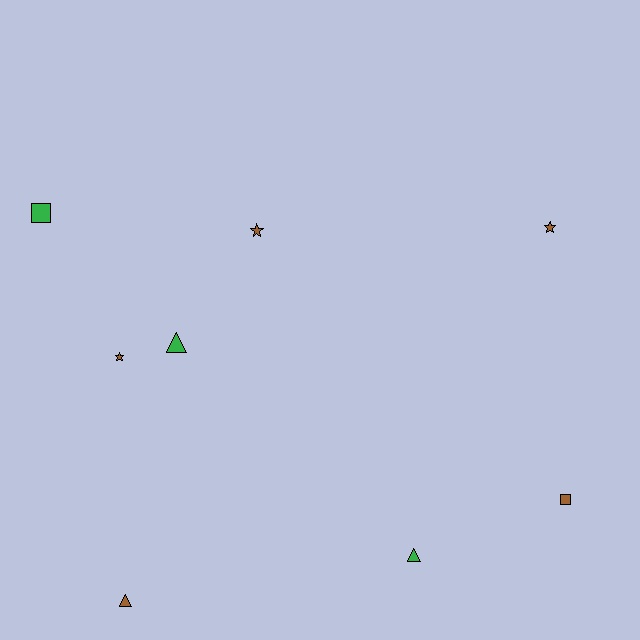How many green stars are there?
There are no green stars.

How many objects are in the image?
There are 8 objects.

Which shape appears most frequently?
Star, with 3 objects.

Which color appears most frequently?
Brown, with 5 objects.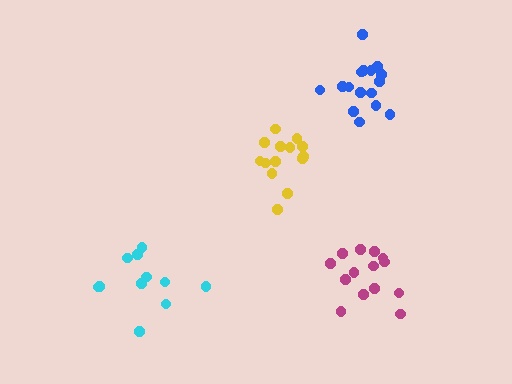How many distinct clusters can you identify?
There are 4 distinct clusters.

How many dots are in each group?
Group 1: 11 dots, Group 2: 14 dots, Group 3: 14 dots, Group 4: 16 dots (55 total).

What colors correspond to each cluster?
The clusters are colored: cyan, yellow, magenta, blue.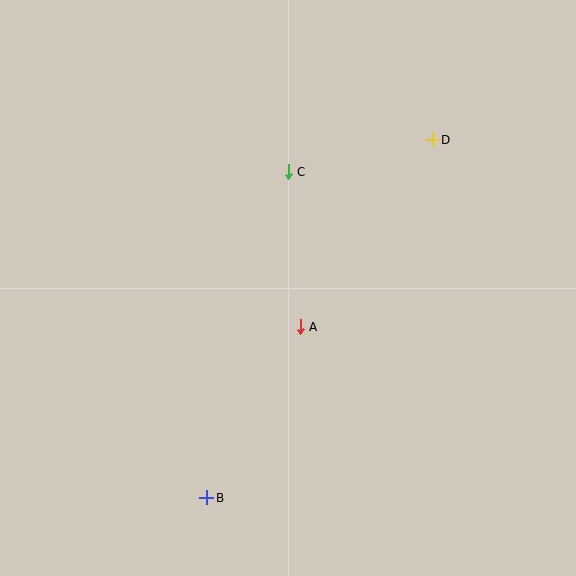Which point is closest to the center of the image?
Point A at (300, 327) is closest to the center.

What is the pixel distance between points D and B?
The distance between D and B is 423 pixels.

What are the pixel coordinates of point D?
Point D is at (432, 140).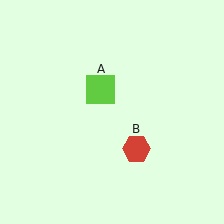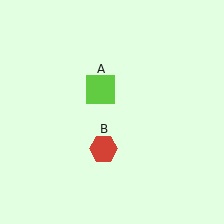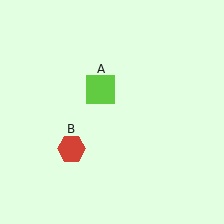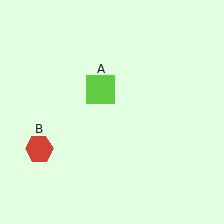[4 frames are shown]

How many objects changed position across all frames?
1 object changed position: red hexagon (object B).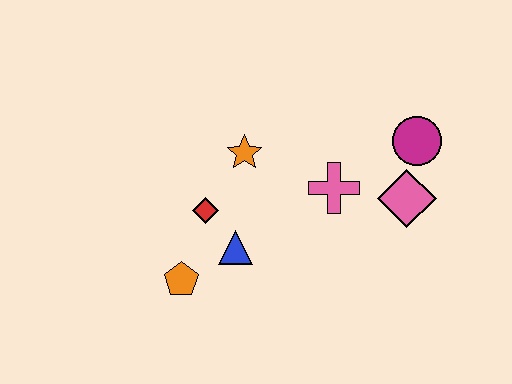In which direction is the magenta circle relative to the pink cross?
The magenta circle is to the right of the pink cross.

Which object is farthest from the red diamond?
The magenta circle is farthest from the red diamond.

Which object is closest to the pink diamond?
The magenta circle is closest to the pink diamond.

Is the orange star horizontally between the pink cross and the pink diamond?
No